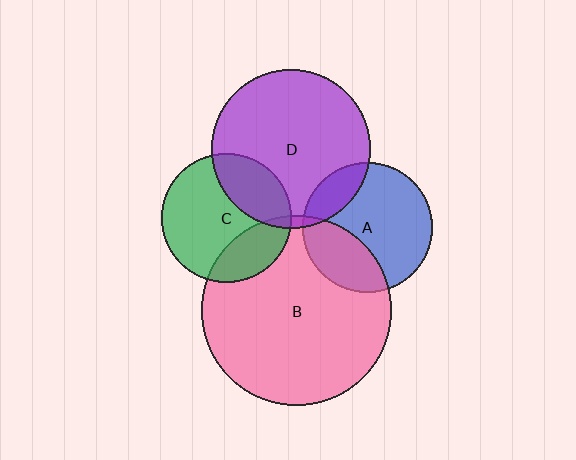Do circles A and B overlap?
Yes.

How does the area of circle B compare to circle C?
Approximately 2.2 times.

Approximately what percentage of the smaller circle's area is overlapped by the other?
Approximately 30%.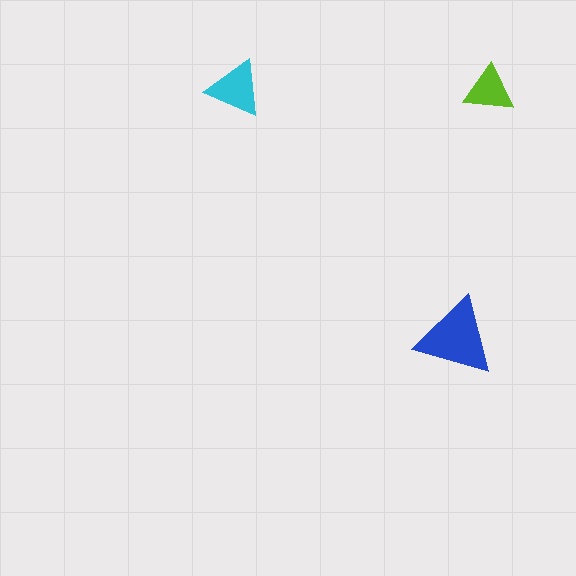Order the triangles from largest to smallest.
the blue one, the cyan one, the lime one.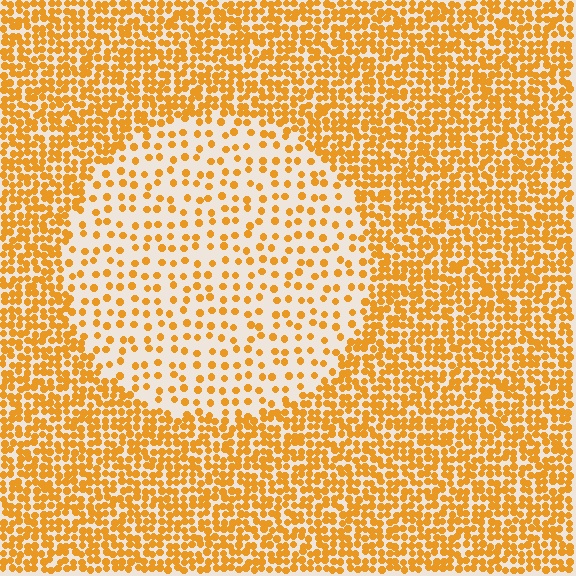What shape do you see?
I see a circle.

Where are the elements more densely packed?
The elements are more densely packed outside the circle boundary.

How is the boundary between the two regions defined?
The boundary is defined by a change in element density (approximately 2.6x ratio). All elements are the same color, size, and shape.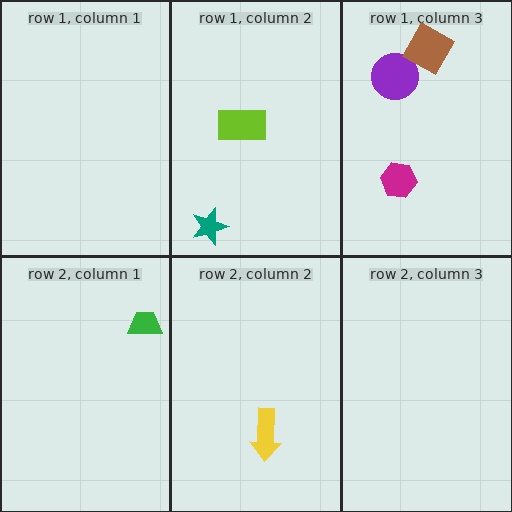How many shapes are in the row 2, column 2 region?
1.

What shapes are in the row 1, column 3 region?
The purple circle, the magenta hexagon, the brown square.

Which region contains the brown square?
The row 1, column 3 region.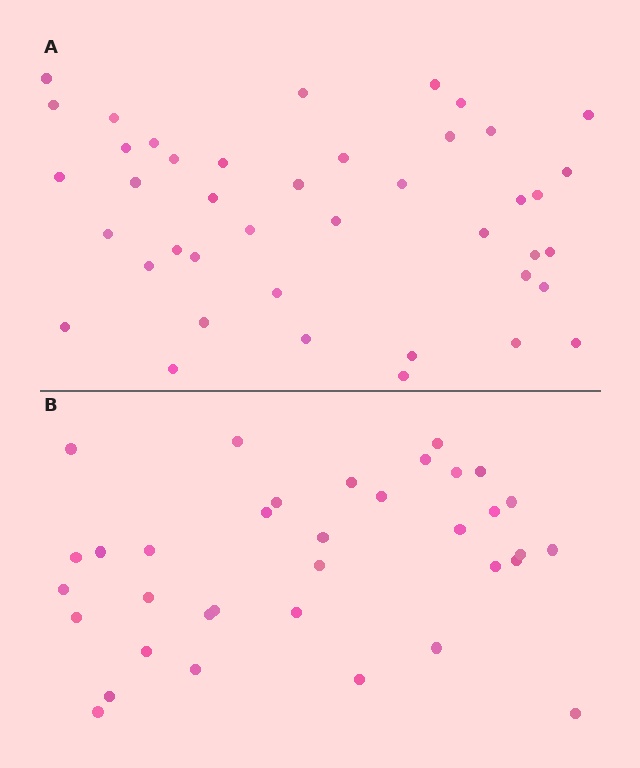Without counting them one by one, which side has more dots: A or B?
Region A (the top region) has more dots.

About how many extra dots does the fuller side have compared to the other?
Region A has roughly 8 or so more dots than region B.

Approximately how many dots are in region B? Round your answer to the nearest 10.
About 40 dots. (The exact count is 35, which rounds to 40.)